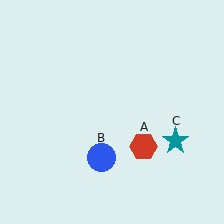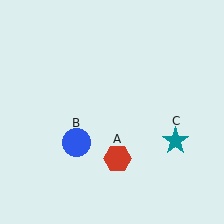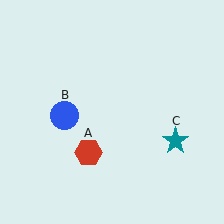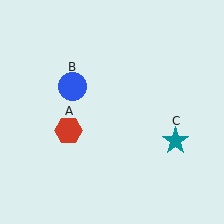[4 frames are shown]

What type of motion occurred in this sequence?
The red hexagon (object A), blue circle (object B) rotated clockwise around the center of the scene.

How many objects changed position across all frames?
2 objects changed position: red hexagon (object A), blue circle (object B).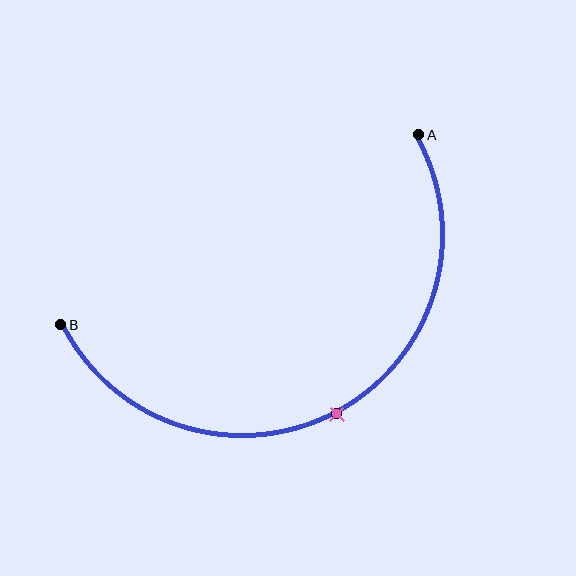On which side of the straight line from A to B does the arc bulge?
The arc bulges below the straight line connecting A and B.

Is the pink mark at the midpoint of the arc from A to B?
Yes. The pink mark lies on the arc at equal arc-length from both A and B — it is the arc midpoint.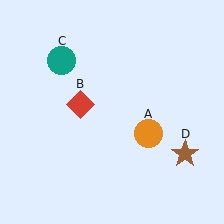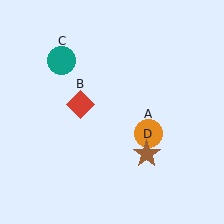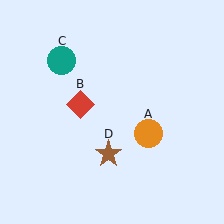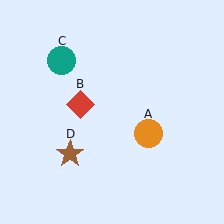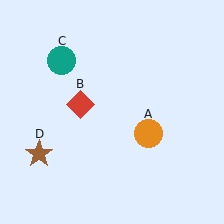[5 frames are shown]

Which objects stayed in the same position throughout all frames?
Orange circle (object A) and red diamond (object B) and teal circle (object C) remained stationary.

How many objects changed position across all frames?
1 object changed position: brown star (object D).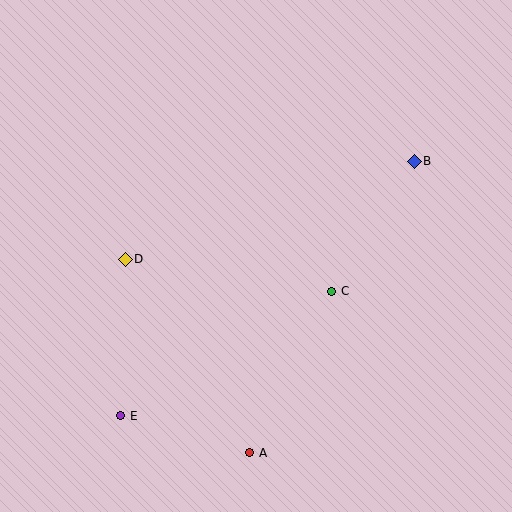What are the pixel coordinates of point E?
Point E is at (121, 416).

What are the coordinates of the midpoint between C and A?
The midpoint between C and A is at (291, 372).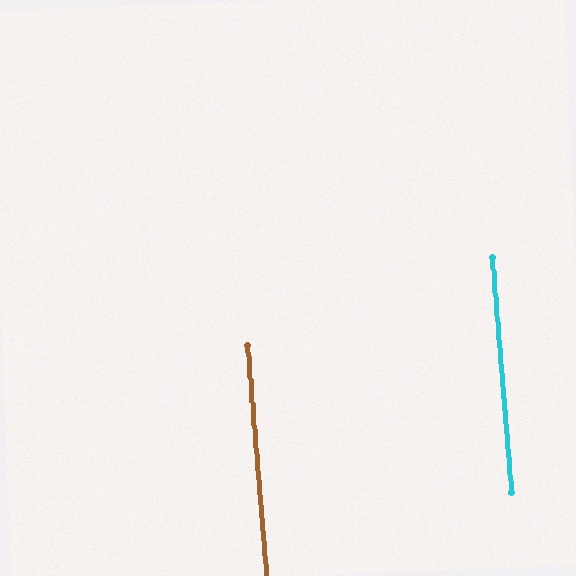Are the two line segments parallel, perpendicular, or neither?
Parallel — their directions differ by only 0.0°.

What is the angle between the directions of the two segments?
Approximately 0 degrees.